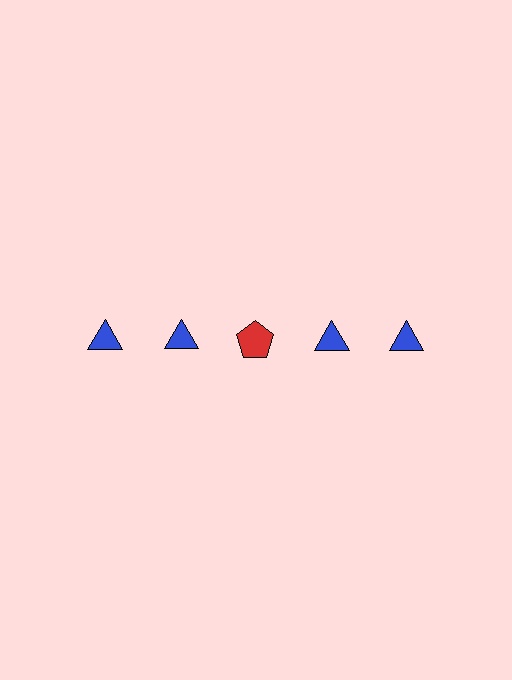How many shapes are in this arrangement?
There are 5 shapes arranged in a grid pattern.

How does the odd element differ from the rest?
It differs in both color (red instead of blue) and shape (pentagon instead of triangle).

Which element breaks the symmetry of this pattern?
The red pentagon in the top row, center column breaks the symmetry. All other shapes are blue triangles.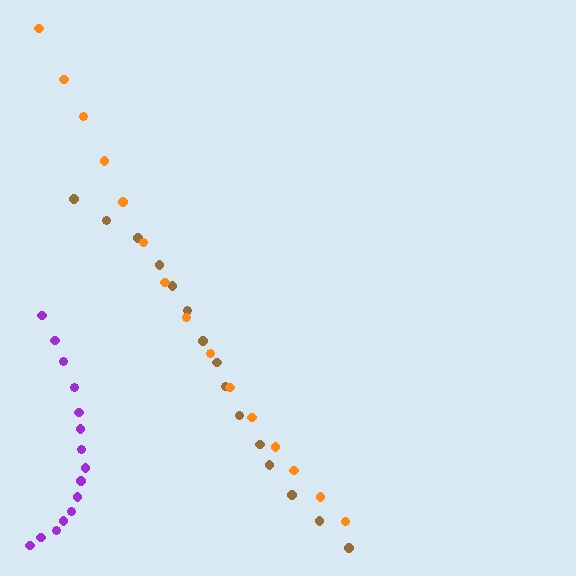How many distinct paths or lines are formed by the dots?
There are 3 distinct paths.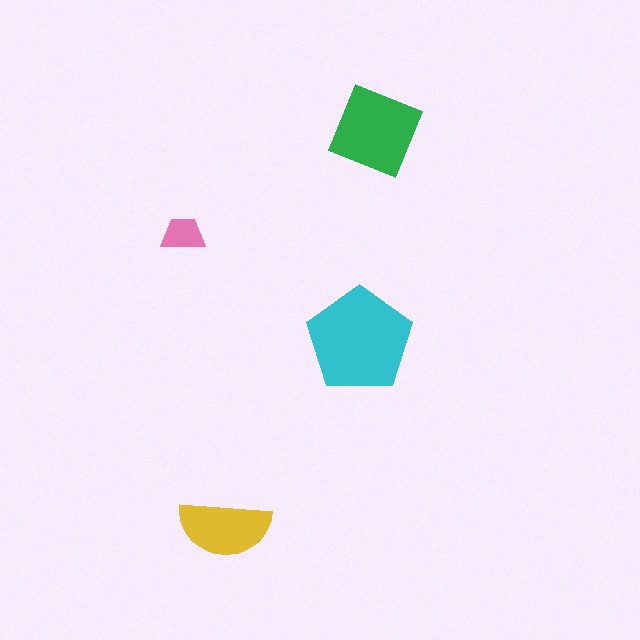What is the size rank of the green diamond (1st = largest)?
2nd.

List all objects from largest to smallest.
The cyan pentagon, the green diamond, the yellow semicircle, the pink trapezoid.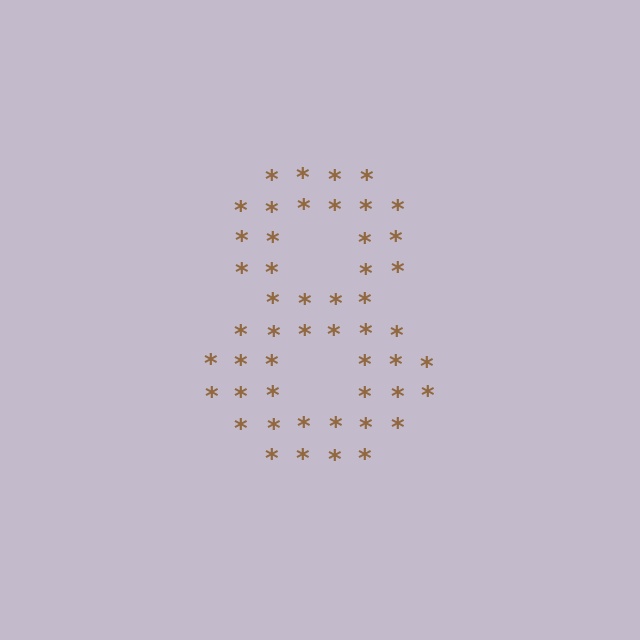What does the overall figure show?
The overall figure shows the digit 8.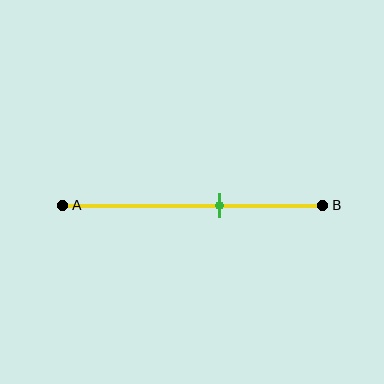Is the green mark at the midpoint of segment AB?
No, the mark is at about 60% from A, not at the 50% midpoint.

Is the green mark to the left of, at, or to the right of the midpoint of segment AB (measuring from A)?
The green mark is to the right of the midpoint of segment AB.